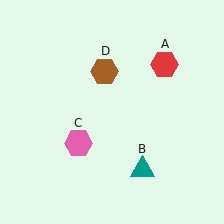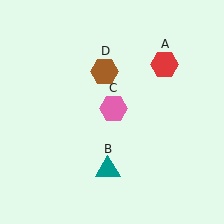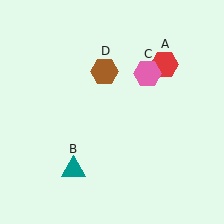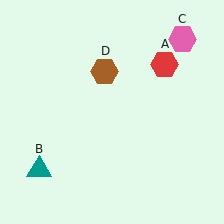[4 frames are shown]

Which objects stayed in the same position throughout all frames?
Red hexagon (object A) and brown hexagon (object D) remained stationary.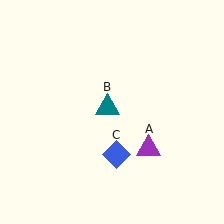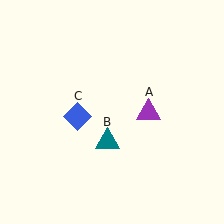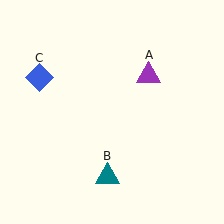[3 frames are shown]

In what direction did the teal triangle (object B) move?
The teal triangle (object B) moved down.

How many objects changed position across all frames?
3 objects changed position: purple triangle (object A), teal triangle (object B), blue diamond (object C).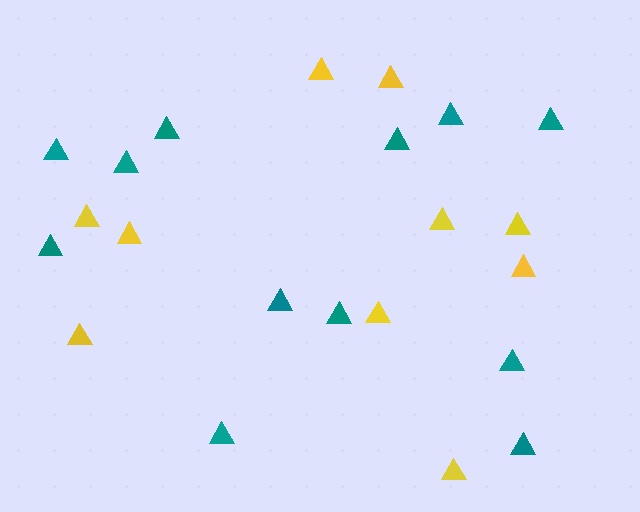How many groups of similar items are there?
There are 2 groups: one group of yellow triangles (10) and one group of teal triangles (12).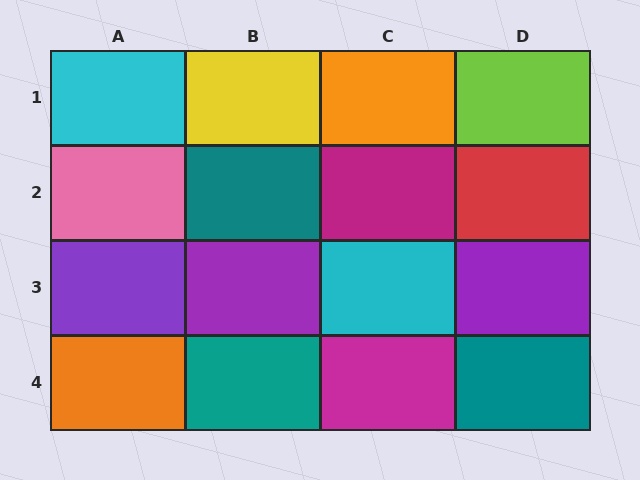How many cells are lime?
1 cell is lime.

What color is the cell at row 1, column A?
Cyan.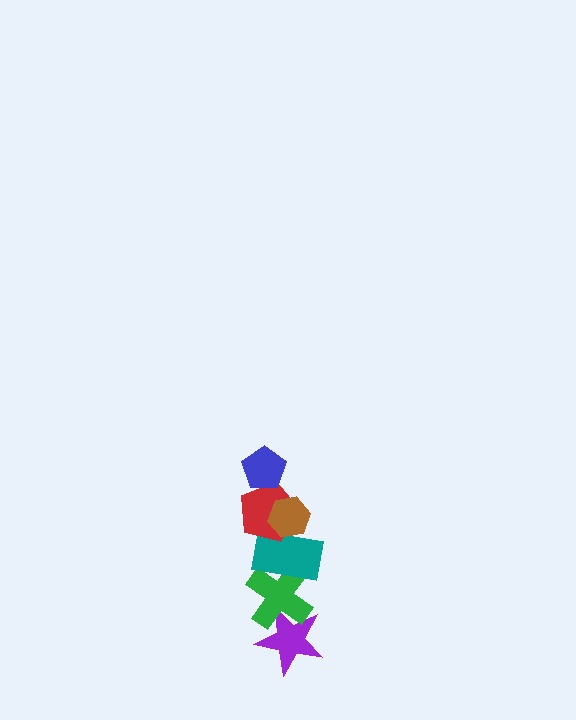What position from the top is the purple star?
The purple star is 6th from the top.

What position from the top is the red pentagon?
The red pentagon is 3rd from the top.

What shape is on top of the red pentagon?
The brown hexagon is on top of the red pentagon.